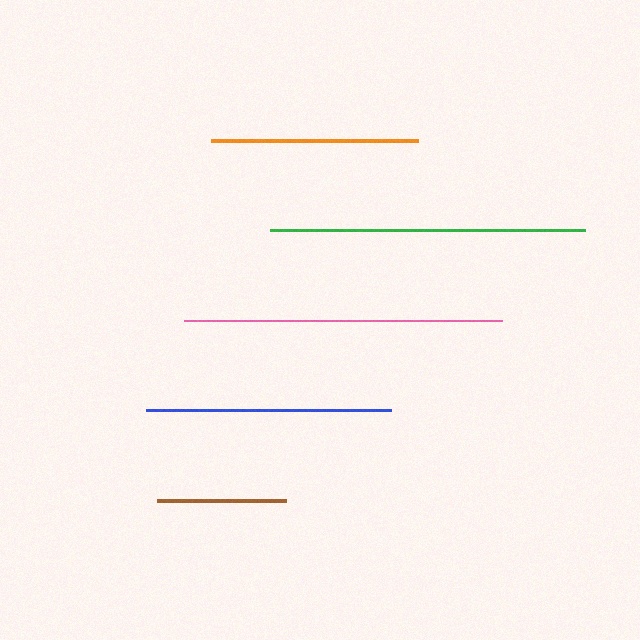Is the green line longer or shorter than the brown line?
The green line is longer than the brown line.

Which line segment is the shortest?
The brown line is the shortest at approximately 129 pixels.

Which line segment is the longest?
The pink line is the longest at approximately 319 pixels.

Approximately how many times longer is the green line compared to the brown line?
The green line is approximately 2.4 times the length of the brown line.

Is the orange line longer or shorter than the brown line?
The orange line is longer than the brown line.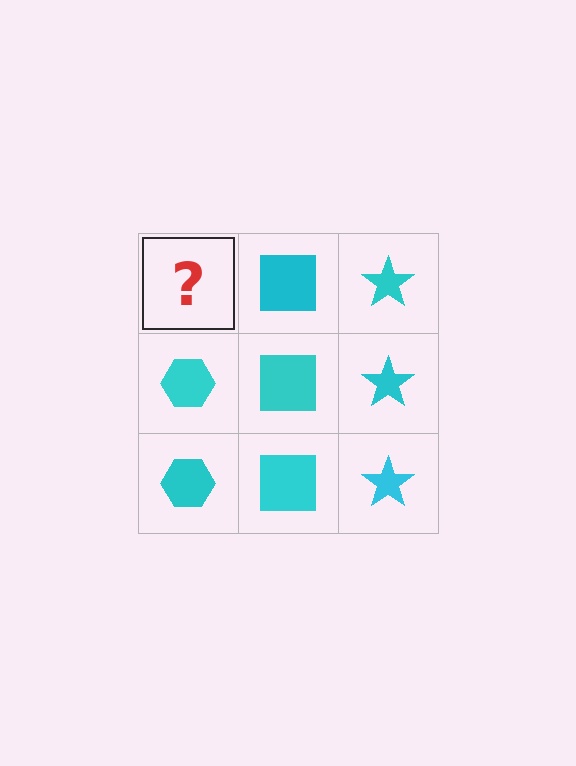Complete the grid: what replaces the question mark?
The question mark should be replaced with a cyan hexagon.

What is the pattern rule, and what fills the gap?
The rule is that each column has a consistent shape. The gap should be filled with a cyan hexagon.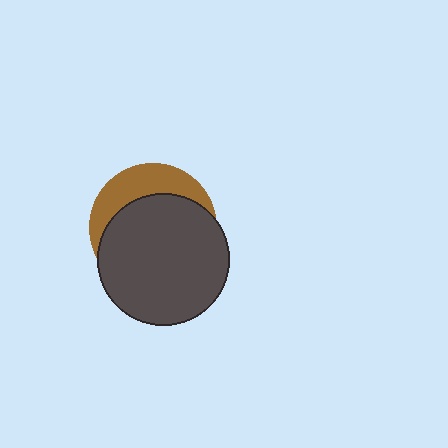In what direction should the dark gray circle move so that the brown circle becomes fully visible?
The dark gray circle should move down. That is the shortest direction to clear the overlap and leave the brown circle fully visible.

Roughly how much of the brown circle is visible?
A small part of it is visible (roughly 30%).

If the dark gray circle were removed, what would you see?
You would see the complete brown circle.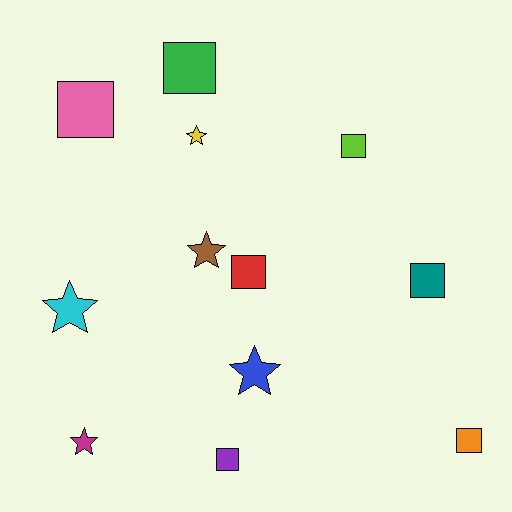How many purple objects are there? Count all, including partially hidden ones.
There is 1 purple object.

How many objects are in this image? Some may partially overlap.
There are 12 objects.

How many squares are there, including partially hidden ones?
There are 7 squares.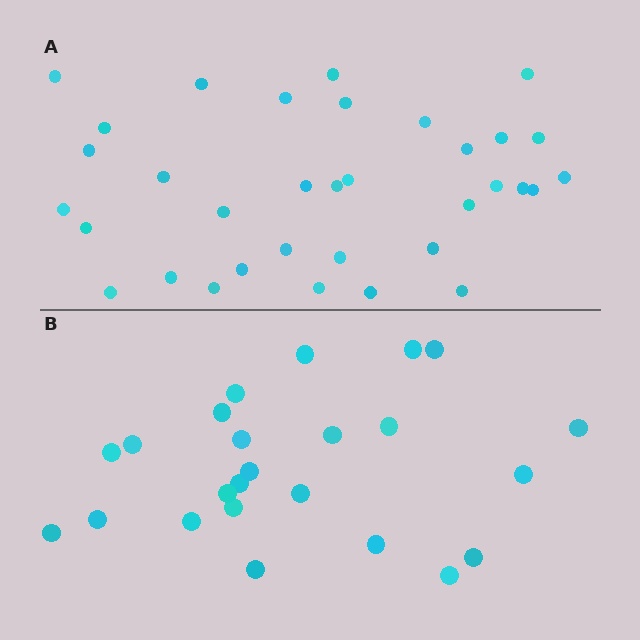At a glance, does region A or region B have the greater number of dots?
Region A (the top region) has more dots.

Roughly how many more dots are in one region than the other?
Region A has roughly 10 or so more dots than region B.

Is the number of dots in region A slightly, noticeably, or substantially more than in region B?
Region A has noticeably more, but not dramatically so. The ratio is roughly 1.4 to 1.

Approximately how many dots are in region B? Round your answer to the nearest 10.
About 20 dots. (The exact count is 24, which rounds to 20.)